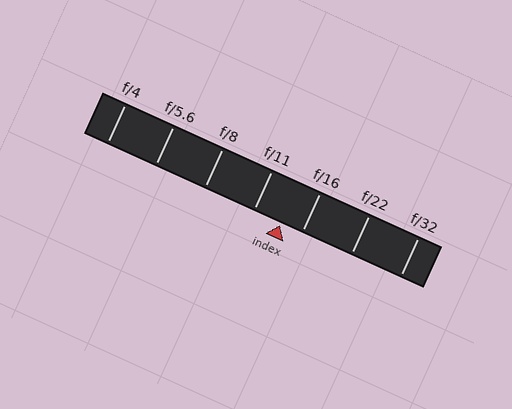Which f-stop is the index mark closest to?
The index mark is closest to f/16.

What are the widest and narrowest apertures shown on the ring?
The widest aperture shown is f/4 and the narrowest is f/32.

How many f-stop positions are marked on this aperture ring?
There are 7 f-stop positions marked.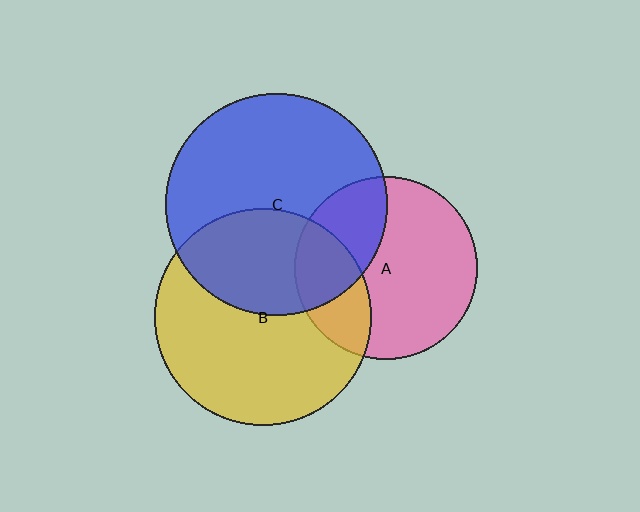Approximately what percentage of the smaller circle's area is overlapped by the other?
Approximately 30%.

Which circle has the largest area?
Circle C (blue).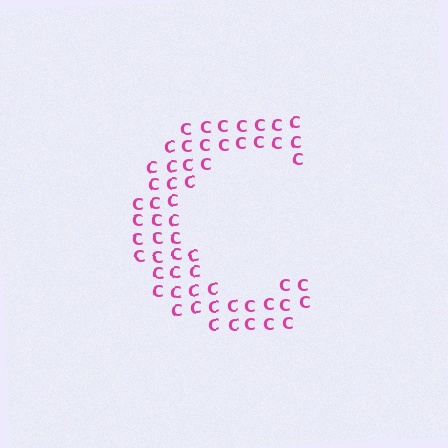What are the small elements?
The small elements are letter C's.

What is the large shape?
The large shape is the letter C.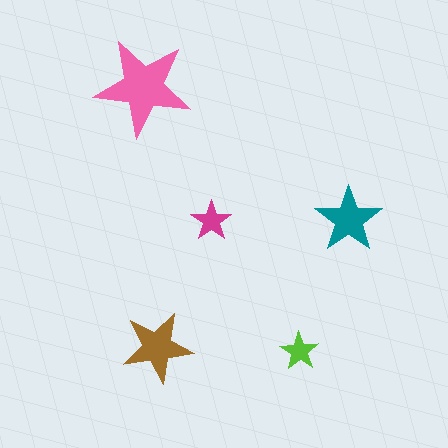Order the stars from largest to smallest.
the pink one, the brown one, the teal one, the magenta one, the lime one.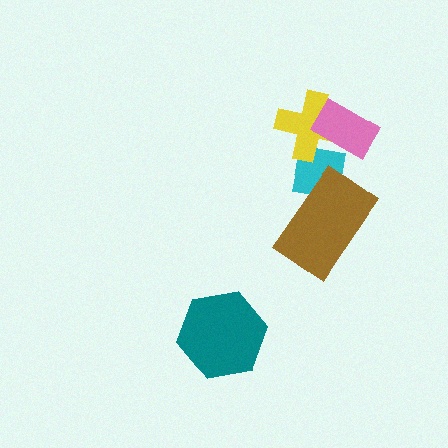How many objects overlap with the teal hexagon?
0 objects overlap with the teal hexagon.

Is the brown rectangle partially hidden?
No, no other shape covers it.